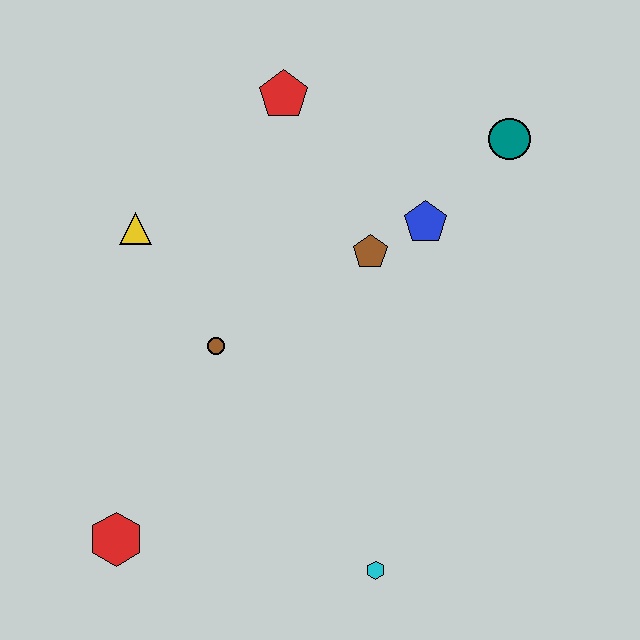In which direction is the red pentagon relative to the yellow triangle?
The red pentagon is to the right of the yellow triangle.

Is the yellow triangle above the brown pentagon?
Yes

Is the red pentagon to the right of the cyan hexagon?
No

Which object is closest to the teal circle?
The blue pentagon is closest to the teal circle.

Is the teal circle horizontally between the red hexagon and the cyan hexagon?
No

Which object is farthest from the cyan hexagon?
The red pentagon is farthest from the cyan hexagon.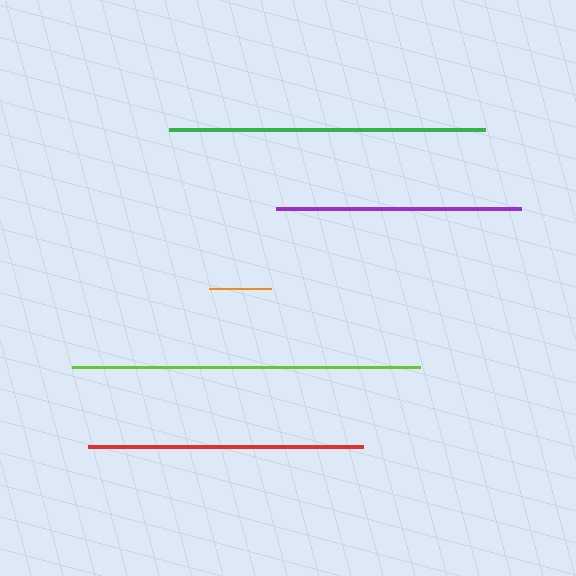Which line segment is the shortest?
The orange line is the shortest at approximately 62 pixels.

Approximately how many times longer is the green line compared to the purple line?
The green line is approximately 1.3 times the length of the purple line.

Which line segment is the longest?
The lime line is the longest at approximately 348 pixels.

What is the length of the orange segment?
The orange segment is approximately 62 pixels long.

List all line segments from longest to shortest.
From longest to shortest: lime, green, red, purple, orange.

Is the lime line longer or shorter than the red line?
The lime line is longer than the red line.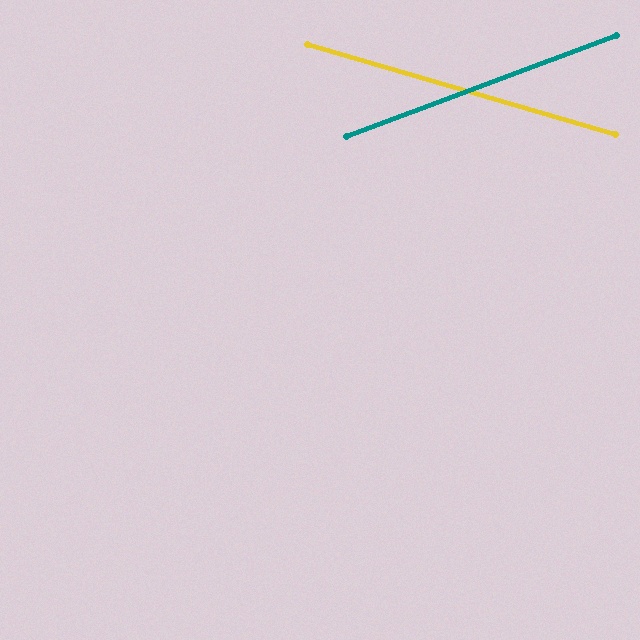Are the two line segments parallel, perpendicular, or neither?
Neither parallel nor perpendicular — they differ by about 37°.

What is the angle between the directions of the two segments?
Approximately 37 degrees.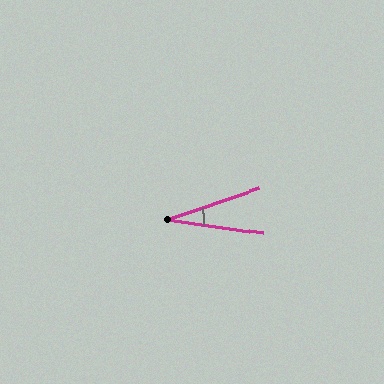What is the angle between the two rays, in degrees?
Approximately 27 degrees.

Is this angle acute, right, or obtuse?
It is acute.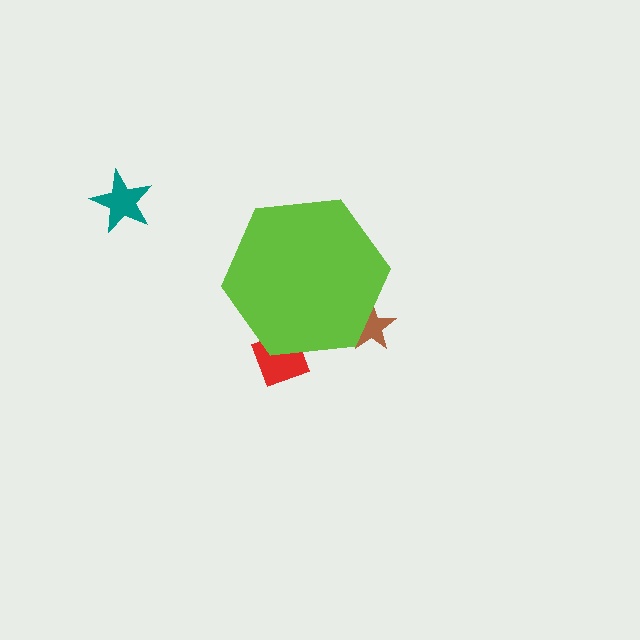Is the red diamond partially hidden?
Yes, the red diamond is partially hidden behind the lime hexagon.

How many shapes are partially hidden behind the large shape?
2 shapes are partially hidden.